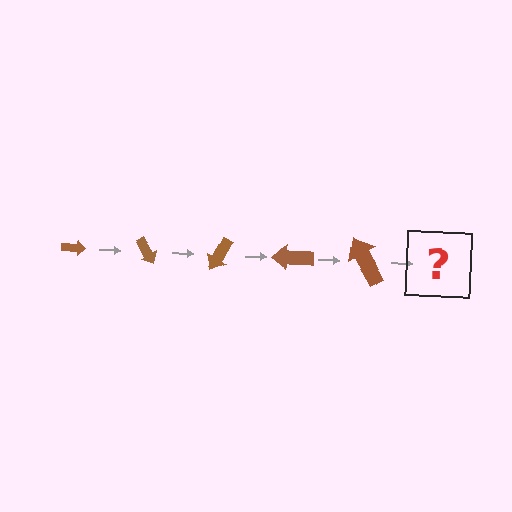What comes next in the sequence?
The next element should be an arrow, larger than the previous one and rotated 300 degrees from the start.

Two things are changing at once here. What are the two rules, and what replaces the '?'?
The two rules are that the arrow grows larger each step and it rotates 60 degrees each step. The '?' should be an arrow, larger than the previous one and rotated 300 degrees from the start.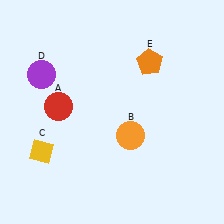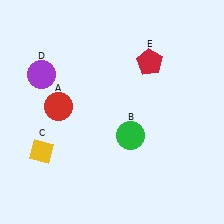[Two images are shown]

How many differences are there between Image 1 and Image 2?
There are 2 differences between the two images.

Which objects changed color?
B changed from orange to green. E changed from orange to red.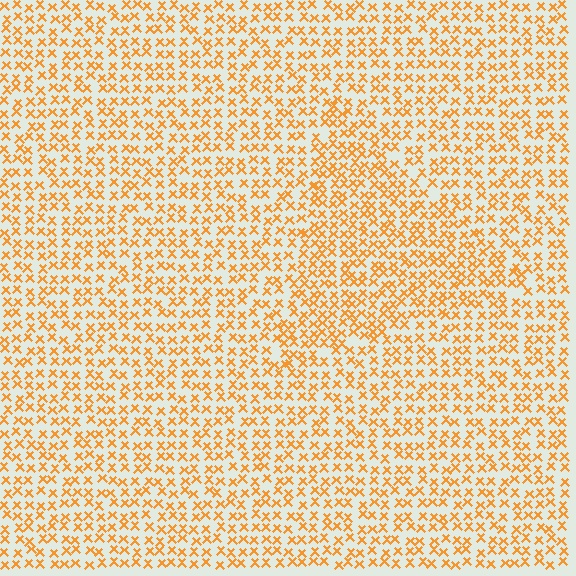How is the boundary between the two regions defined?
The boundary is defined by a change in element density (approximately 1.4x ratio). All elements are the same color, size, and shape.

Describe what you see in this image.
The image contains small orange elements arranged at two different densities. A triangle-shaped region is visible where the elements are more densely packed than the surrounding area.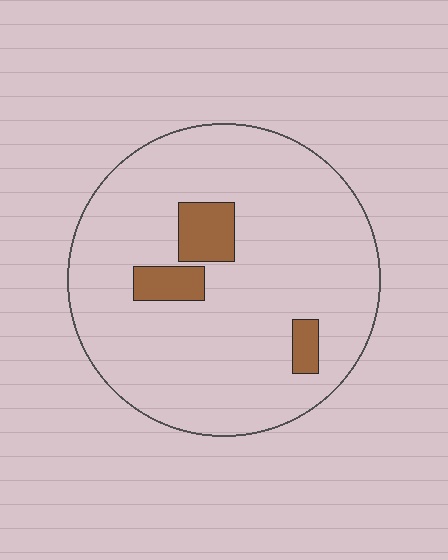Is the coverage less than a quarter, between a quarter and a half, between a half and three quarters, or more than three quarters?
Less than a quarter.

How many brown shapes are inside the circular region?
3.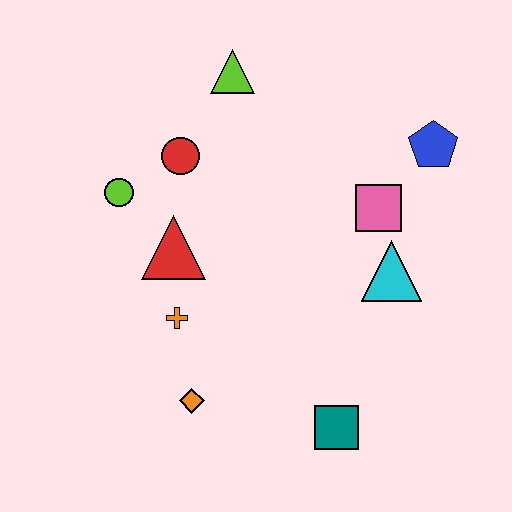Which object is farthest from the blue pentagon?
The orange diamond is farthest from the blue pentagon.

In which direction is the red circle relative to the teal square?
The red circle is above the teal square.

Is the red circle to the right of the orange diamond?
No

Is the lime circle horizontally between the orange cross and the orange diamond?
No